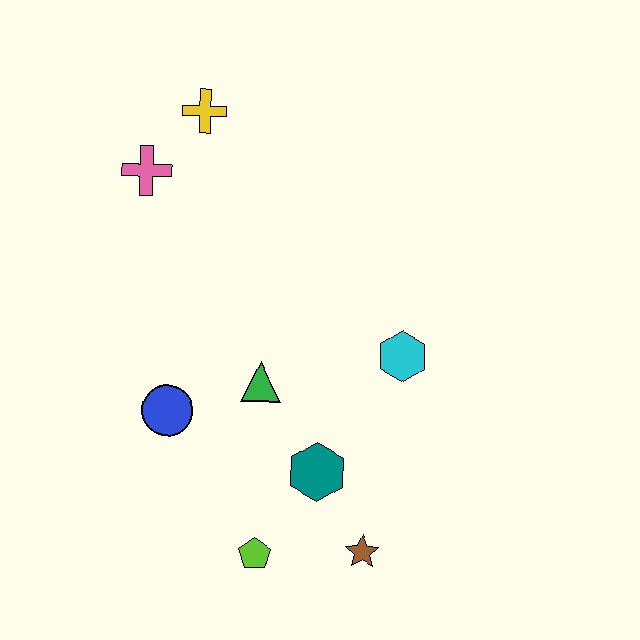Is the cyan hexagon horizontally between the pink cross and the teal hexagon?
No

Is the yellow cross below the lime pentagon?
No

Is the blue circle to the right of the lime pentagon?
No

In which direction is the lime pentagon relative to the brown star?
The lime pentagon is to the left of the brown star.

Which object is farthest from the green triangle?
The yellow cross is farthest from the green triangle.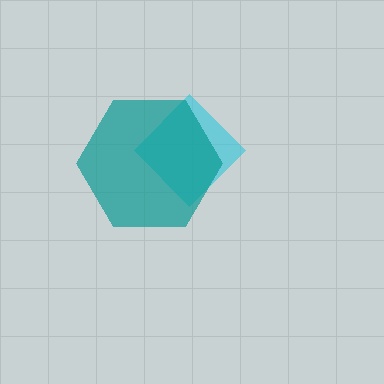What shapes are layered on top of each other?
The layered shapes are: a cyan diamond, a teal hexagon.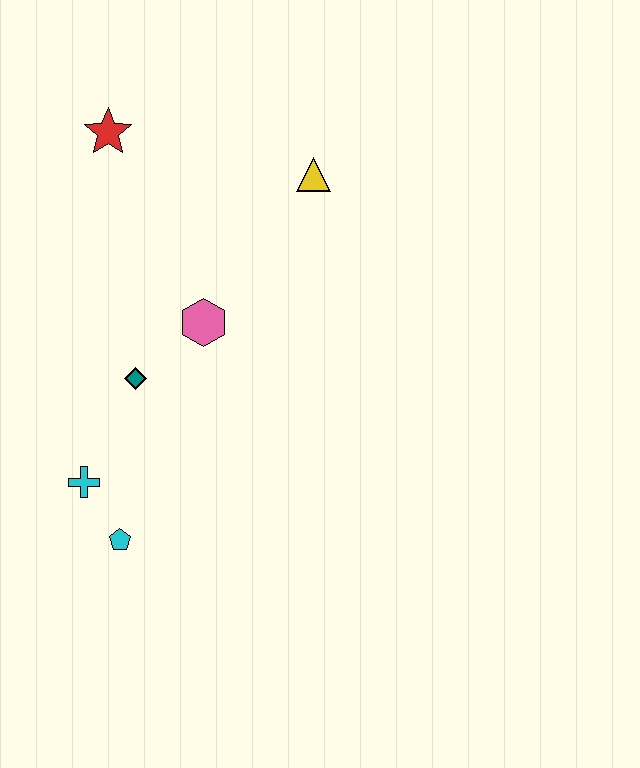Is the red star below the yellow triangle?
No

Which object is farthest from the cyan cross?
The yellow triangle is farthest from the cyan cross.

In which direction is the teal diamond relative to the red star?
The teal diamond is below the red star.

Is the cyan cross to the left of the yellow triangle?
Yes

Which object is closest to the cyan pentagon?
The cyan cross is closest to the cyan pentagon.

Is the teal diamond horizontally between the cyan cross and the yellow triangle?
Yes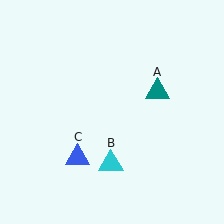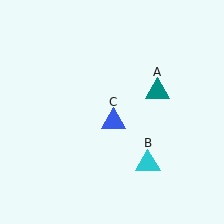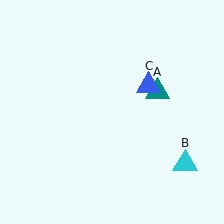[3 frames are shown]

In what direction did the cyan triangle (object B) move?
The cyan triangle (object B) moved right.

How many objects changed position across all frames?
2 objects changed position: cyan triangle (object B), blue triangle (object C).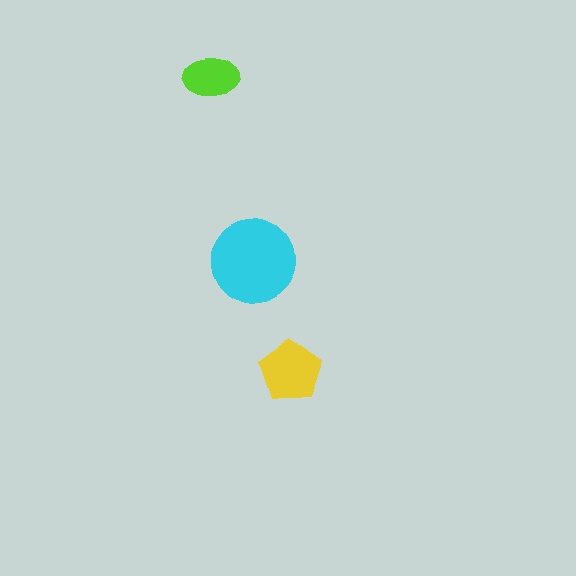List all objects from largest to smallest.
The cyan circle, the yellow pentagon, the lime ellipse.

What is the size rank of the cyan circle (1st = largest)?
1st.